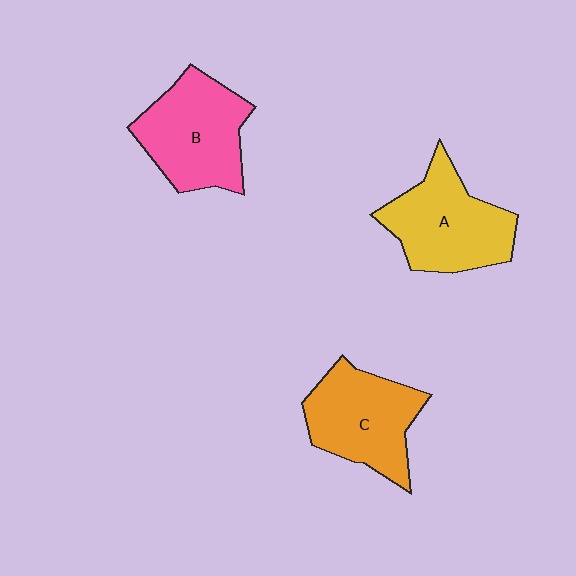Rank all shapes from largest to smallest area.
From largest to smallest: B (pink), A (yellow), C (orange).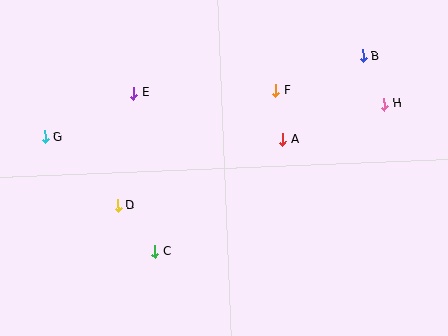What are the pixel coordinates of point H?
Point H is at (384, 104).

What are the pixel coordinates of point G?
Point G is at (45, 137).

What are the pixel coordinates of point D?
Point D is at (118, 206).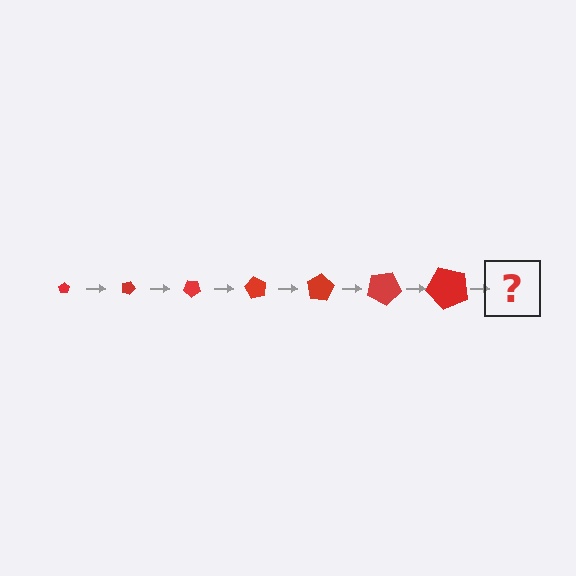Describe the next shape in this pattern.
It should be a pentagon, larger than the previous one and rotated 140 degrees from the start.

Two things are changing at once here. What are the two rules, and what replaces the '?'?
The two rules are that the pentagon grows larger each step and it rotates 20 degrees each step. The '?' should be a pentagon, larger than the previous one and rotated 140 degrees from the start.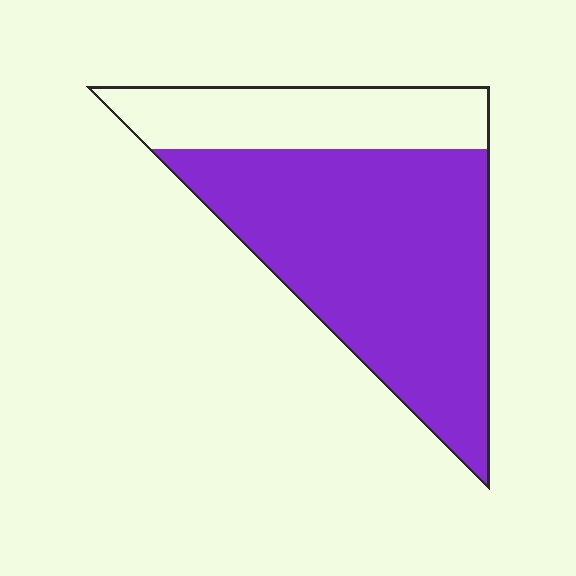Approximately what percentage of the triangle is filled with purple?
Approximately 70%.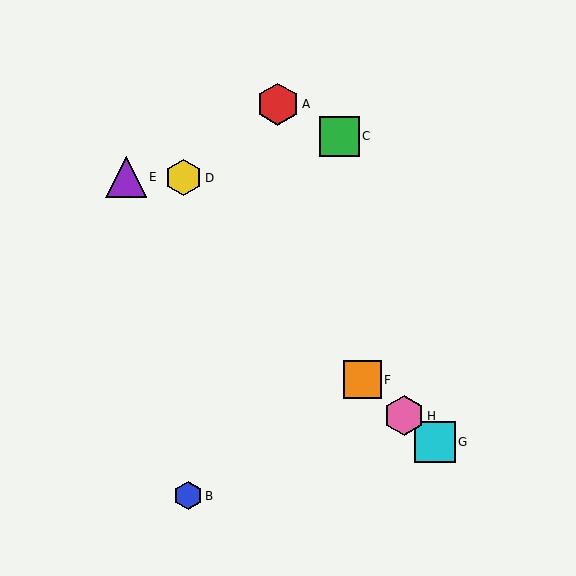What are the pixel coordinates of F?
Object F is at (362, 380).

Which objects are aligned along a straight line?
Objects E, F, G, H are aligned along a straight line.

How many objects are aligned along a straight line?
4 objects (E, F, G, H) are aligned along a straight line.